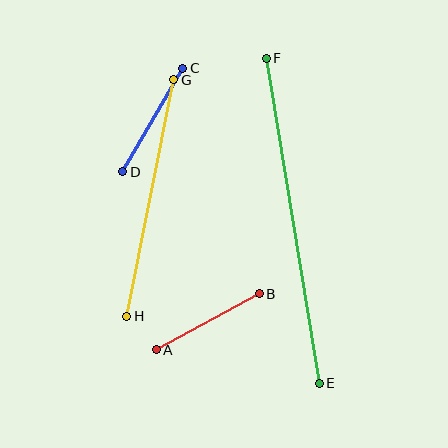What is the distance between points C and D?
The distance is approximately 120 pixels.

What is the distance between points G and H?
The distance is approximately 241 pixels.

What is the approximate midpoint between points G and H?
The midpoint is at approximately (150, 198) pixels.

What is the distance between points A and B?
The distance is approximately 117 pixels.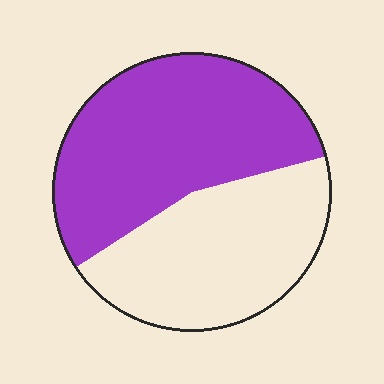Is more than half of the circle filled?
Yes.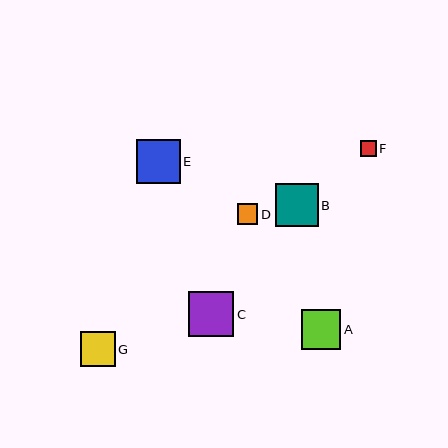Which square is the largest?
Square C is the largest with a size of approximately 45 pixels.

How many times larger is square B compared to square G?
Square B is approximately 1.2 times the size of square G.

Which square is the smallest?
Square F is the smallest with a size of approximately 16 pixels.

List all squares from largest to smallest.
From largest to smallest: C, E, B, A, G, D, F.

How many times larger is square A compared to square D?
Square A is approximately 1.9 times the size of square D.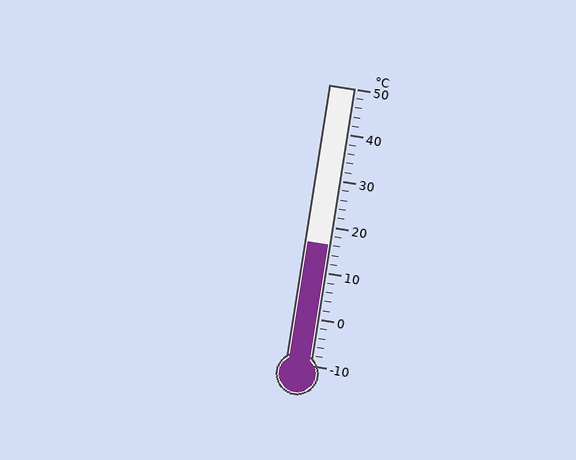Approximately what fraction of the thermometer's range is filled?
The thermometer is filled to approximately 45% of its range.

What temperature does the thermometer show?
The thermometer shows approximately 16°C.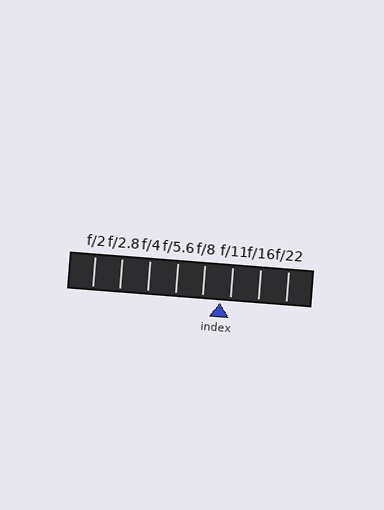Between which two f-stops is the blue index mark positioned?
The index mark is between f/8 and f/11.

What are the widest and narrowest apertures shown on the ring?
The widest aperture shown is f/2 and the narrowest is f/22.